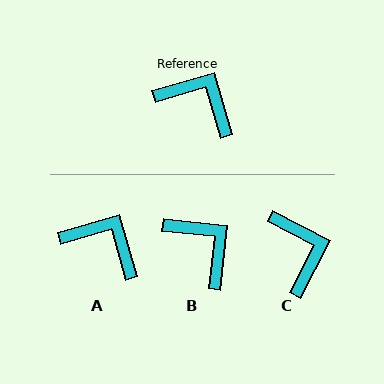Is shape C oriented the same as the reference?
No, it is off by about 43 degrees.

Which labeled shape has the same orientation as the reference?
A.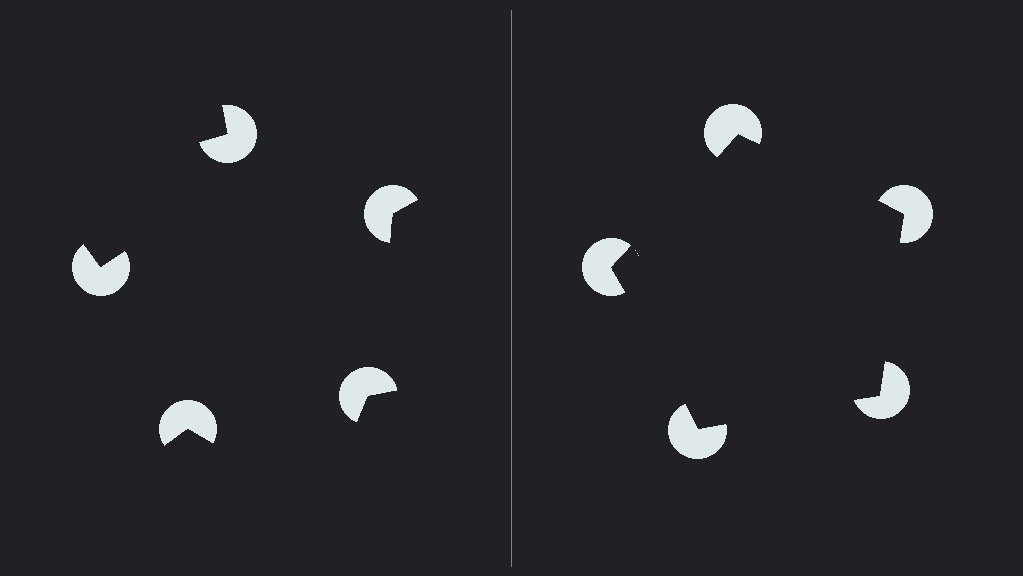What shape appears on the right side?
An illusory pentagon.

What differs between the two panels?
The pac-man discs are positioned identically on both sides; only the wedge orientations differ. On the right they align to a pentagon; on the left they are misaligned.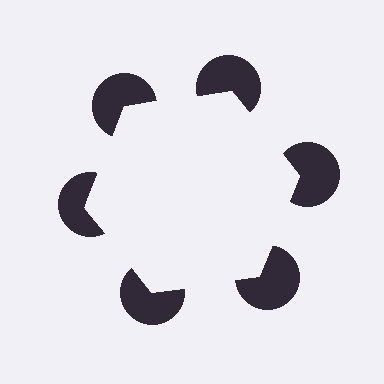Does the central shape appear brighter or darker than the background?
It typically appears slightly brighter than the background, even though no actual brightness change is drawn.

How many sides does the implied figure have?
6 sides.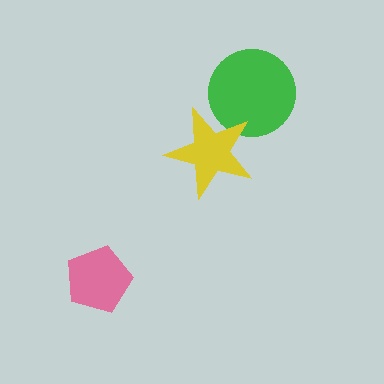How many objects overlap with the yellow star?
1 object overlaps with the yellow star.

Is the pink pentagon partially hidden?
No, no other shape covers it.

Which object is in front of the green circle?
The yellow star is in front of the green circle.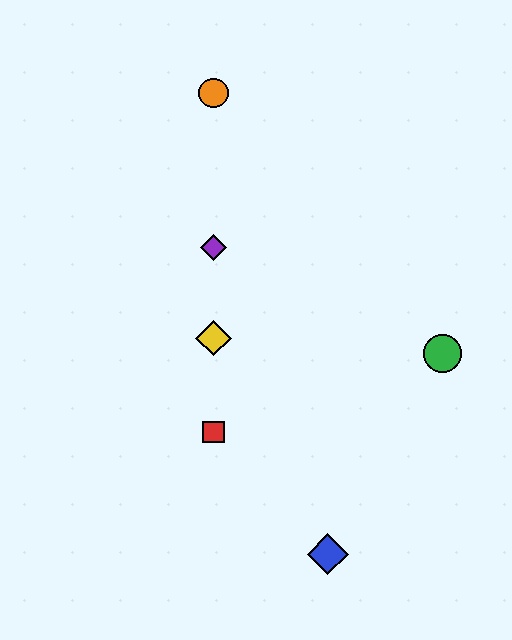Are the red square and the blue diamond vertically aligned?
No, the red square is at x≈213 and the blue diamond is at x≈328.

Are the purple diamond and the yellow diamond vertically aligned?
Yes, both are at x≈213.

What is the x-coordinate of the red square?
The red square is at x≈213.